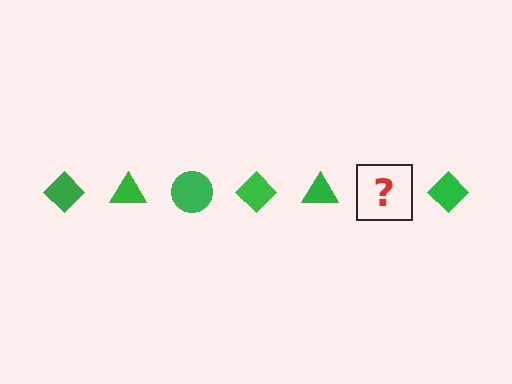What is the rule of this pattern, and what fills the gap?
The rule is that the pattern cycles through diamond, triangle, circle shapes in green. The gap should be filled with a green circle.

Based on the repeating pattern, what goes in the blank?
The blank should be a green circle.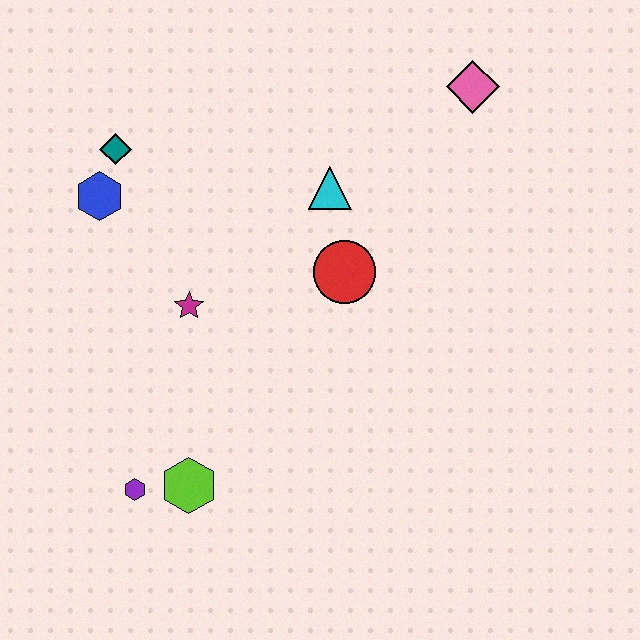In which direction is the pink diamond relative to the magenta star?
The pink diamond is to the right of the magenta star.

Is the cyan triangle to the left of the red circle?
Yes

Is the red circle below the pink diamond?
Yes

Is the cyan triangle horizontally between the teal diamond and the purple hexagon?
No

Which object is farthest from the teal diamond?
The pink diamond is farthest from the teal diamond.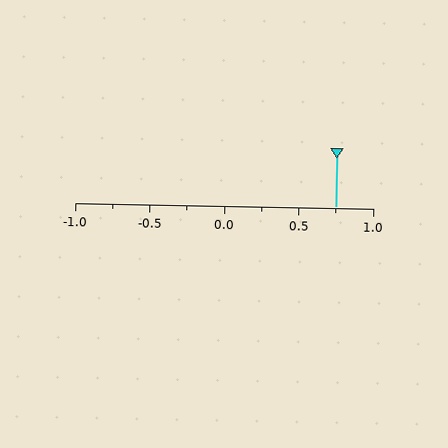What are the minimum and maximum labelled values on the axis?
The axis runs from -1.0 to 1.0.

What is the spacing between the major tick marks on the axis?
The major ticks are spaced 0.5 apart.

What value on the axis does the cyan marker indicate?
The marker indicates approximately 0.75.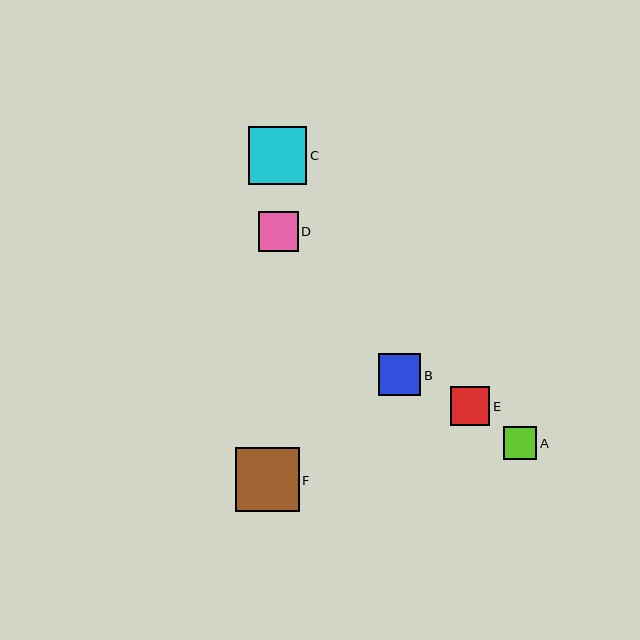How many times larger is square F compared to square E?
Square F is approximately 1.6 times the size of square E.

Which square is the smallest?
Square A is the smallest with a size of approximately 33 pixels.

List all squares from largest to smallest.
From largest to smallest: F, C, B, D, E, A.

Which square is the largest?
Square F is the largest with a size of approximately 64 pixels.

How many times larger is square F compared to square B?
Square F is approximately 1.5 times the size of square B.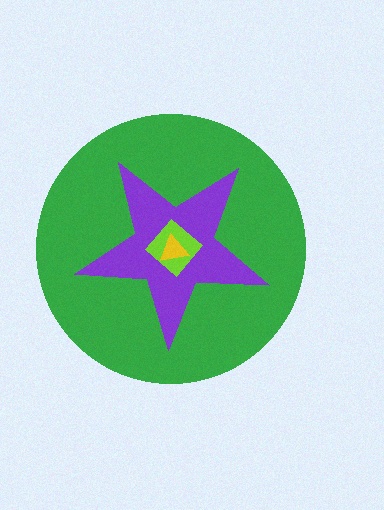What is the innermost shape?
The yellow triangle.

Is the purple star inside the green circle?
Yes.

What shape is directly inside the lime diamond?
The yellow triangle.